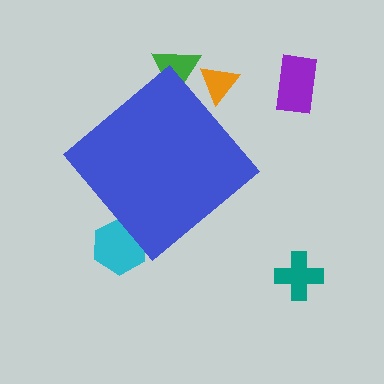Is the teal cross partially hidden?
No, the teal cross is fully visible.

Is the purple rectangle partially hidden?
No, the purple rectangle is fully visible.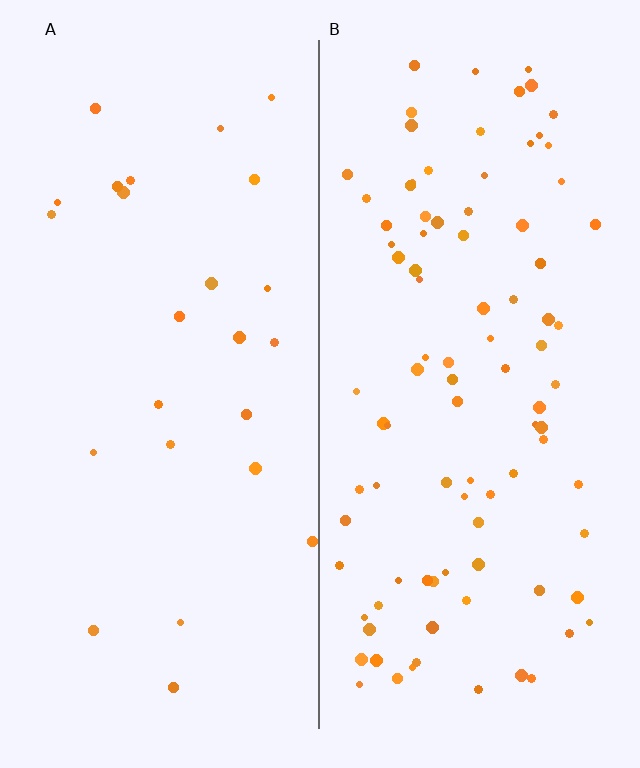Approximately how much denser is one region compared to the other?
Approximately 3.7× — region B over region A.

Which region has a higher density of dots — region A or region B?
B (the right).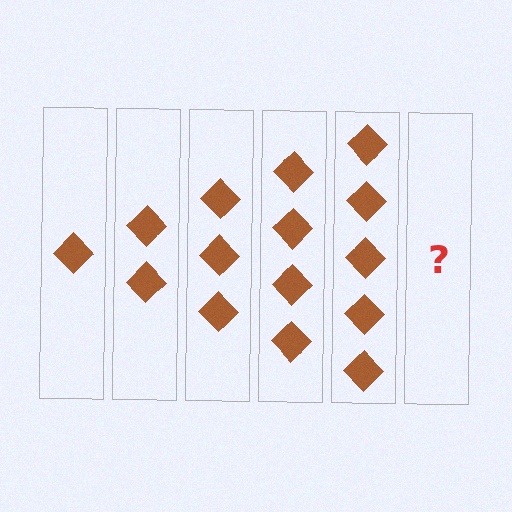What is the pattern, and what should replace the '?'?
The pattern is that each step adds one more diamond. The '?' should be 6 diamonds.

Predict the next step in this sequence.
The next step is 6 diamonds.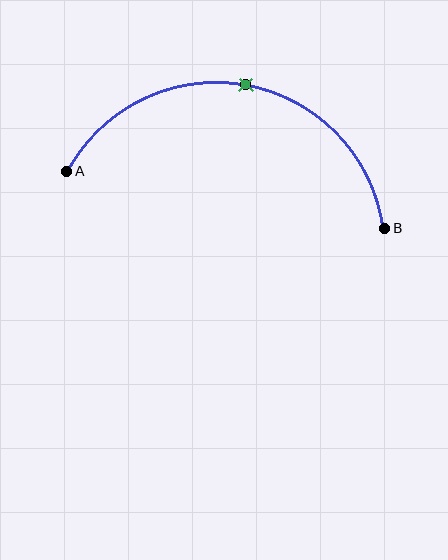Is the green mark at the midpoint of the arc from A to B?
Yes. The green mark lies on the arc at equal arc-length from both A and B — it is the arc midpoint.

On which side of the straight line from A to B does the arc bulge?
The arc bulges above the straight line connecting A and B.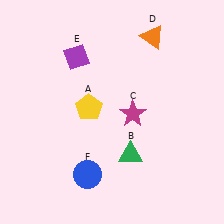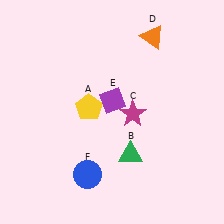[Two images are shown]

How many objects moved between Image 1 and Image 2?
1 object moved between the two images.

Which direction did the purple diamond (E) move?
The purple diamond (E) moved down.